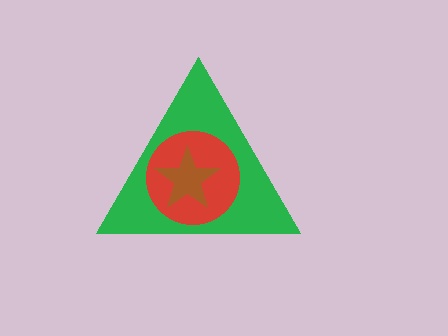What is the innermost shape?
The brown star.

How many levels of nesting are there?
3.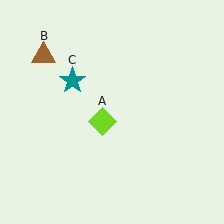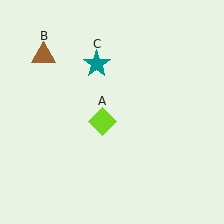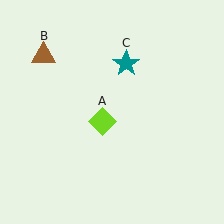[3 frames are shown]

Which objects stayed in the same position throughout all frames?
Lime diamond (object A) and brown triangle (object B) remained stationary.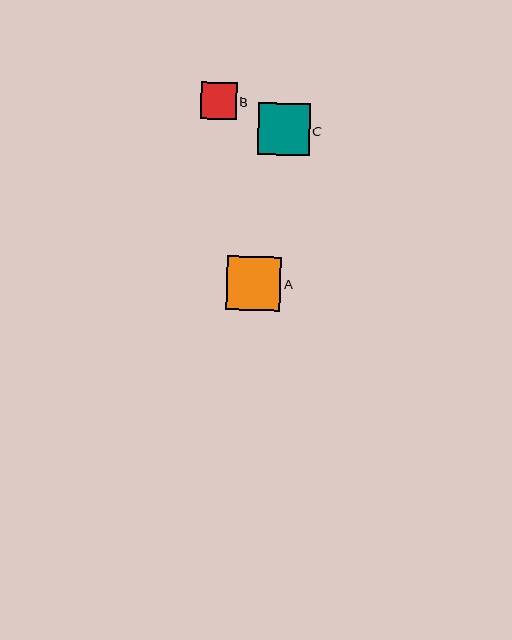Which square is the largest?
Square A is the largest with a size of approximately 54 pixels.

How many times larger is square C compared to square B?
Square C is approximately 1.4 times the size of square B.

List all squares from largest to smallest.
From largest to smallest: A, C, B.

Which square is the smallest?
Square B is the smallest with a size of approximately 36 pixels.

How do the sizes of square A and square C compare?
Square A and square C are approximately the same size.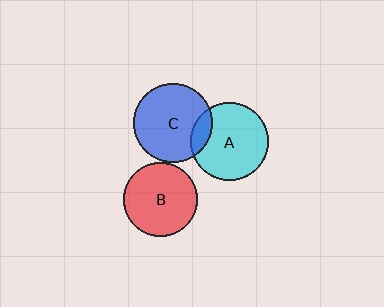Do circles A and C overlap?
Yes.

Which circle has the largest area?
Circle C (blue).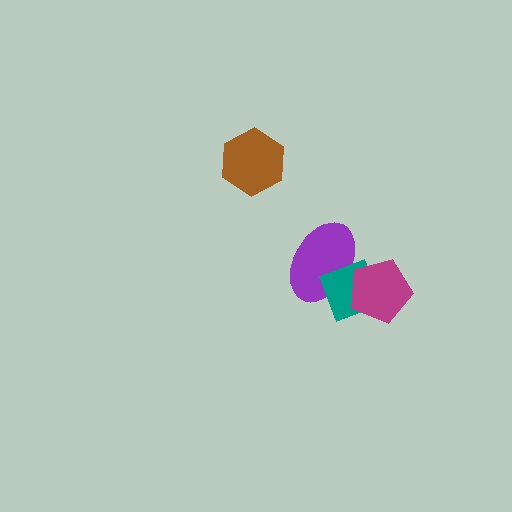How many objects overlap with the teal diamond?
2 objects overlap with the teal diamond.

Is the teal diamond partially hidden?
Yes, it is partially covered by another shape.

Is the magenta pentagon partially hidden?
No, no other shape covers it.